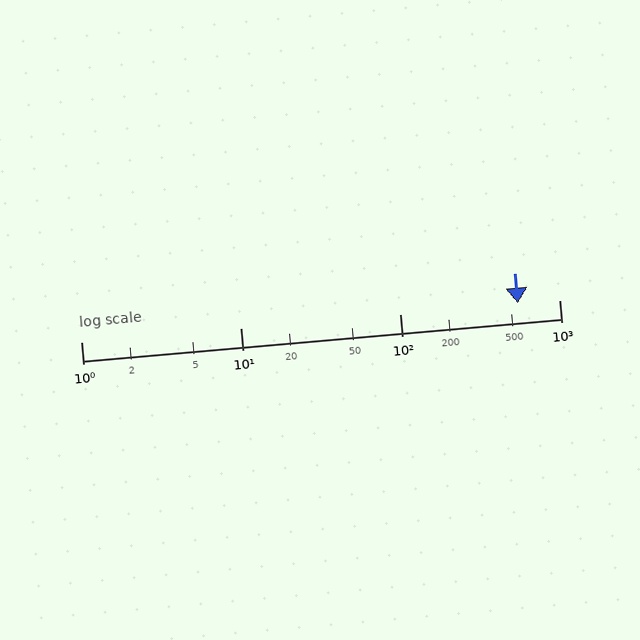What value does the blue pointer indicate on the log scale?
The pointer indicates approximately 550.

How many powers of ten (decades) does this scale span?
The scale spans 3 decades, from 1 to 1000.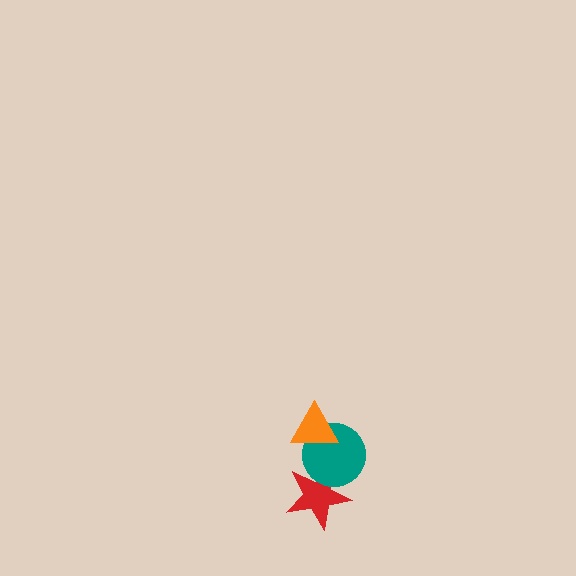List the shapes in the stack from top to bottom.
From top to bottom: the orange triangle, the teal circle, the red star.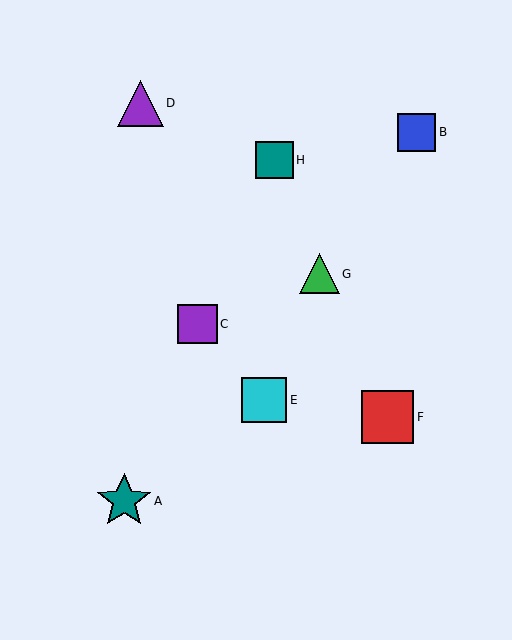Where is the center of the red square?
The center of the red square is at (388, 417).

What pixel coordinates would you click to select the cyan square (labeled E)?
Click at (264, 400) to select the cyan square E.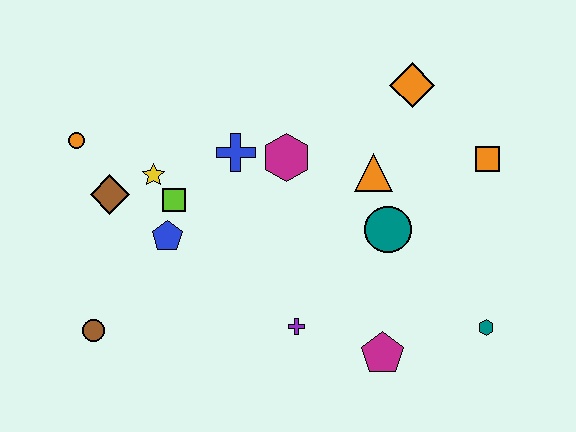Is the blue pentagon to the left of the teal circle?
Yes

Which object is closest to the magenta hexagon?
The blue cross is closest to the magenta hexagon.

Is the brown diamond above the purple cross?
Yes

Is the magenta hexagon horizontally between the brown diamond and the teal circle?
Yes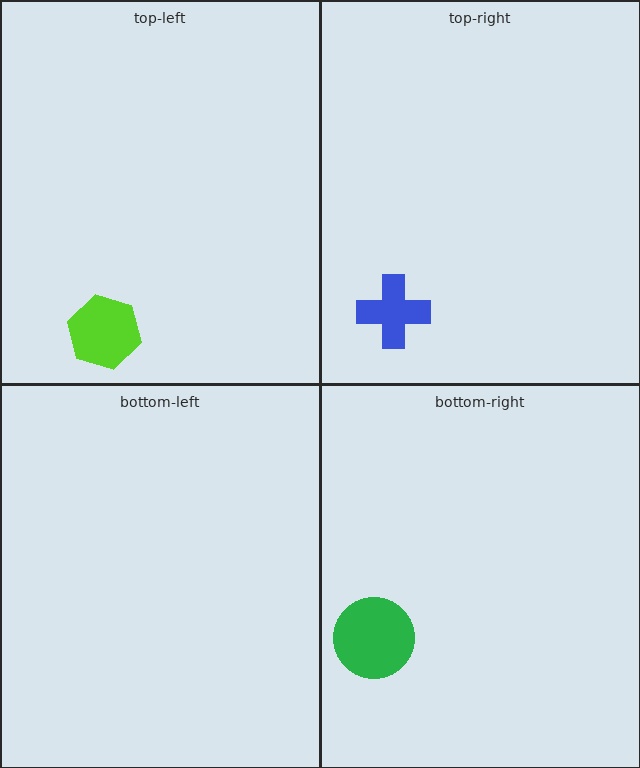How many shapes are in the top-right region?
1.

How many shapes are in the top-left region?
1.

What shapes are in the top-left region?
The lime hexagon.